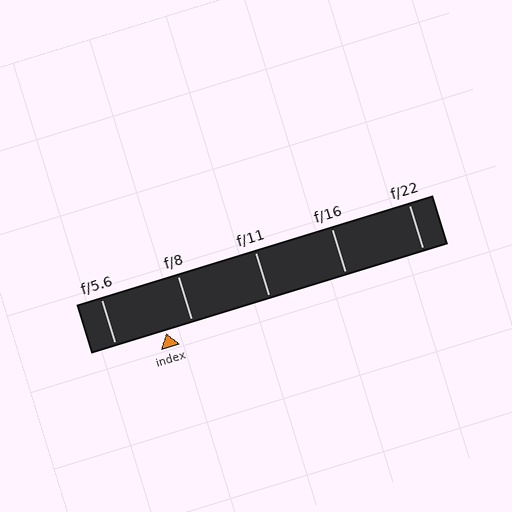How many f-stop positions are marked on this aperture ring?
There are 5 f-stop positions marked.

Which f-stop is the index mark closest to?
The index mark is closest to f/8.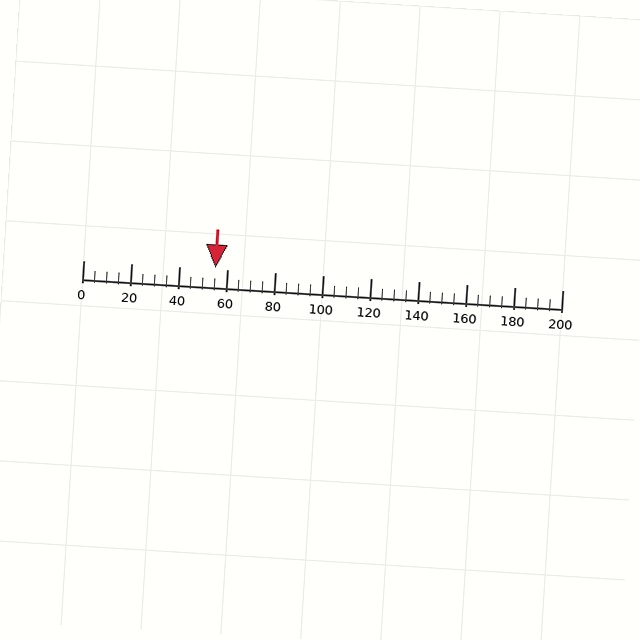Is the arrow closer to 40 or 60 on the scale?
The arrow is closer to 60.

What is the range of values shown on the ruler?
The ruler shows values from 0 to 200.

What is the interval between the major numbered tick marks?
The major tick marks are spaced 20 units apart.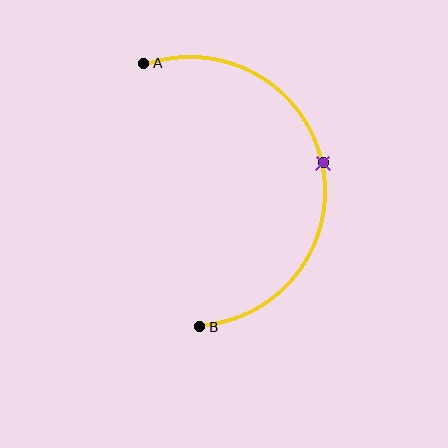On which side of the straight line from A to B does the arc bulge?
The arc bulges to the right of the straight line connecting A and B.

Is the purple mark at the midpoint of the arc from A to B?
Yes. The purple mark lies on the arc at equal arc-length from both A and B — it is the arc midpoint.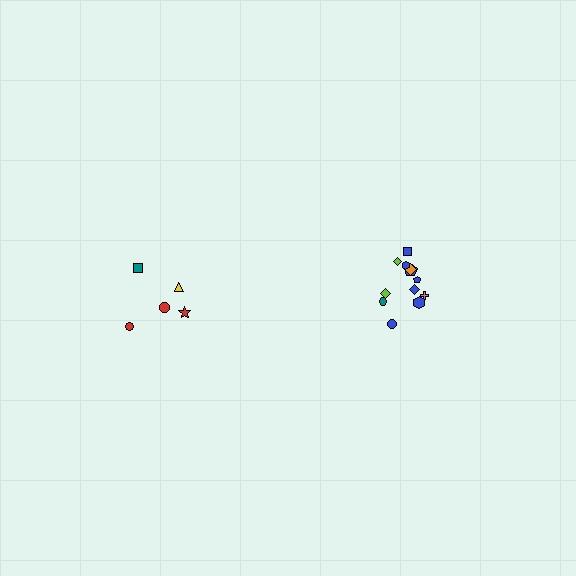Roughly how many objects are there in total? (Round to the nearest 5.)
Roughly 15 objects in total.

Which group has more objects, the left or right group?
The right group.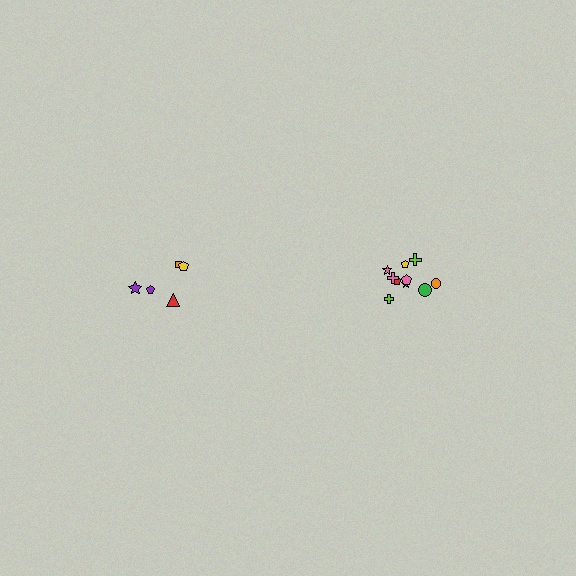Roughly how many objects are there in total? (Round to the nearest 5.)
Roughly 15 objects in total.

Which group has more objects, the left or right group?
The right group.